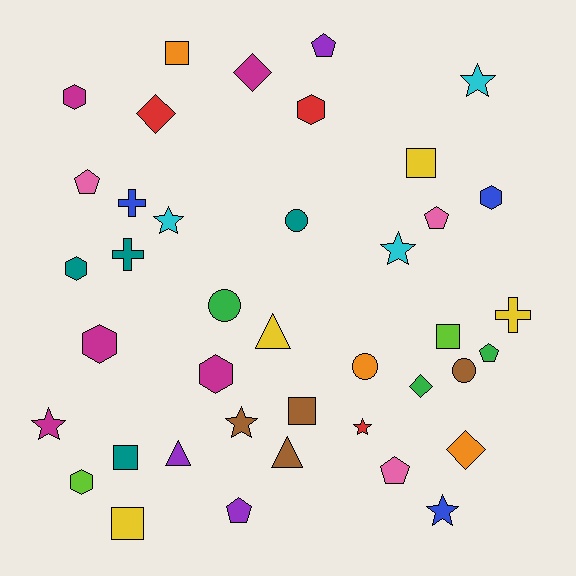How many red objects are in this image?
There are 3 red objects.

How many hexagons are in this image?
There are 7 hexagons.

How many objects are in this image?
There are 40 objects.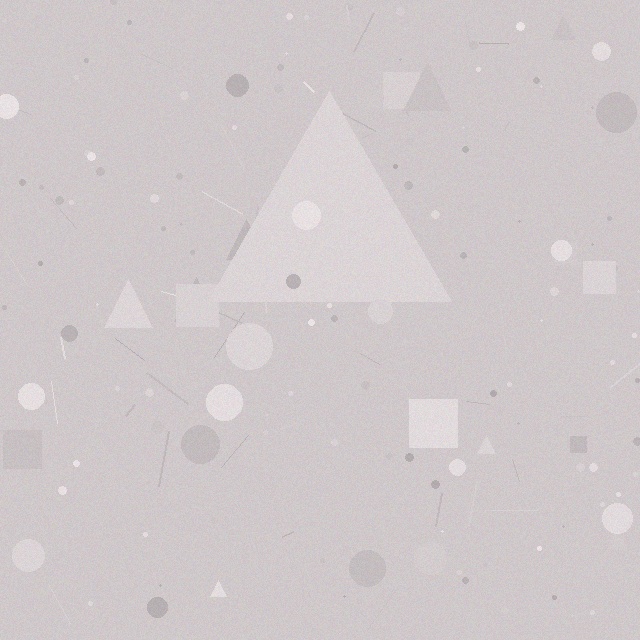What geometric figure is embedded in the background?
A triangle is embedded in the background.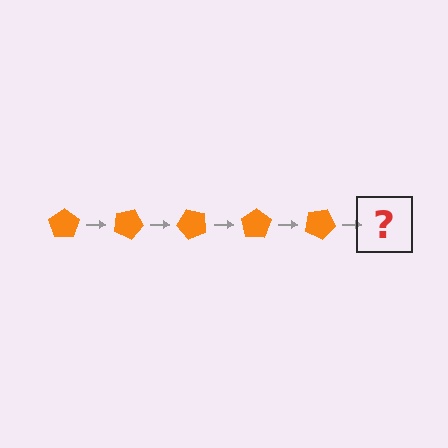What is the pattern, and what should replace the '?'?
The pattern is that the pentagon rotates 25 degrees each step. The '?' should be an orange pentagon rotated 125 degrees.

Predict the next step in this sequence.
The next step is an orange pentagon rotated 125 degrees.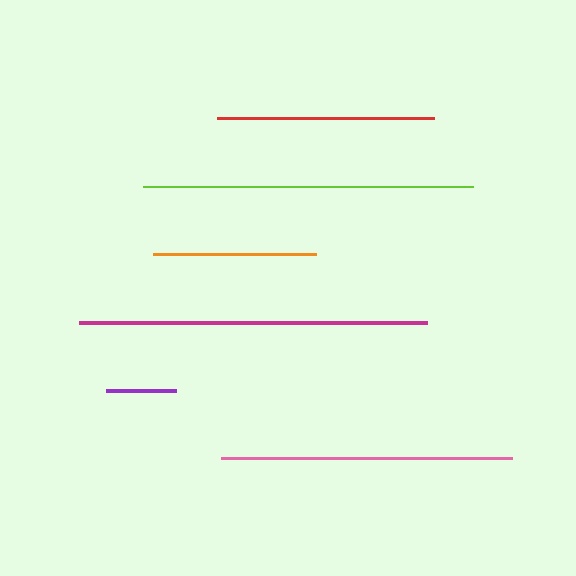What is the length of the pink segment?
The pink segment is approximately 291 pixels long.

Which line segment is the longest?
The magenta line is the longest at approximately 347 pixels.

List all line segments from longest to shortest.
From longest to shortest: magenta, lime, pink, red, orange, purple.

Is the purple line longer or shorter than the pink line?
The pink line is longer than the purple line.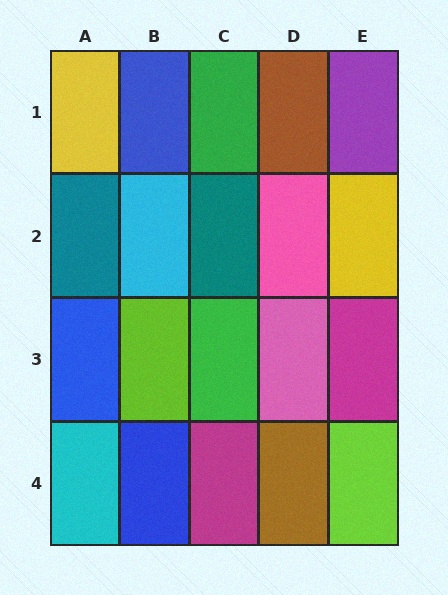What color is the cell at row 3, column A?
Blue.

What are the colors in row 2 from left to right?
Teal, cyan, teal, pink, yellow.